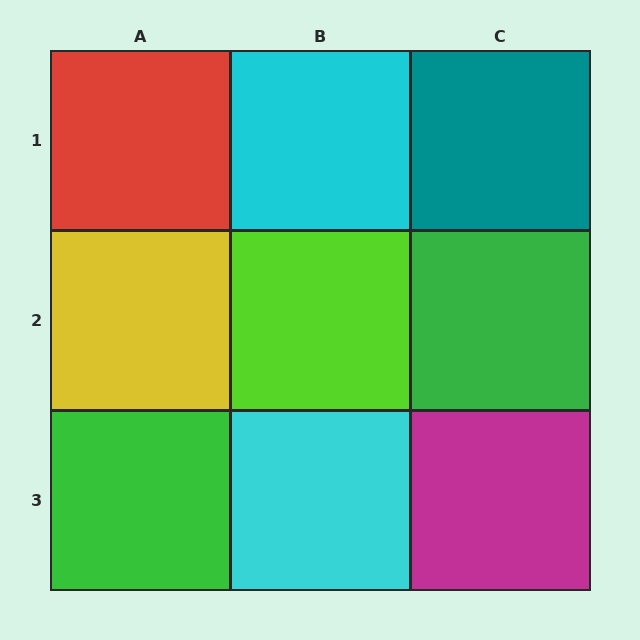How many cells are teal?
1 cell is teal.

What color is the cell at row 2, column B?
Lime.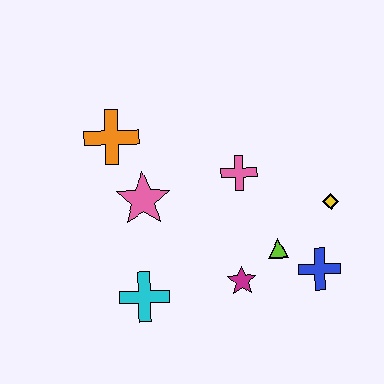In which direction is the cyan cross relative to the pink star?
The cyan cross is below the pink star.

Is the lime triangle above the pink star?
No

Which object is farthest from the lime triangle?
The orange cross is farthest from the lime triangle.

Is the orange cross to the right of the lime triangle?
No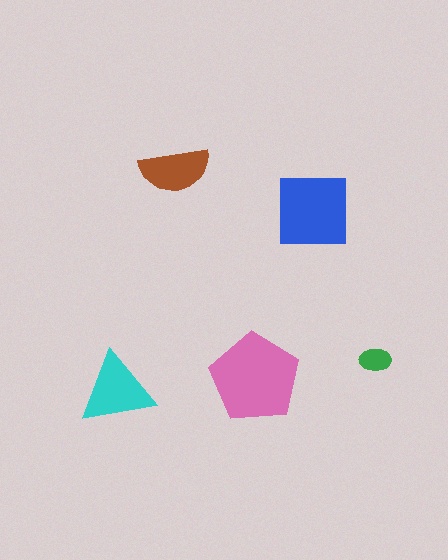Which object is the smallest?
The green ellipse.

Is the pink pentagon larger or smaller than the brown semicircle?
Larger.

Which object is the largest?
The pink pentagon.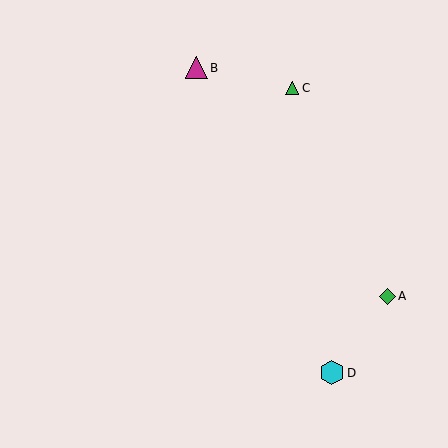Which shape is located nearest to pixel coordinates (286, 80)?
The green triangle (labeled C) at (292, 88) is nearest to that location.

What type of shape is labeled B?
Shape B is a magenta triangle.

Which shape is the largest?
The cyan hexagon (labeled D) is the largest.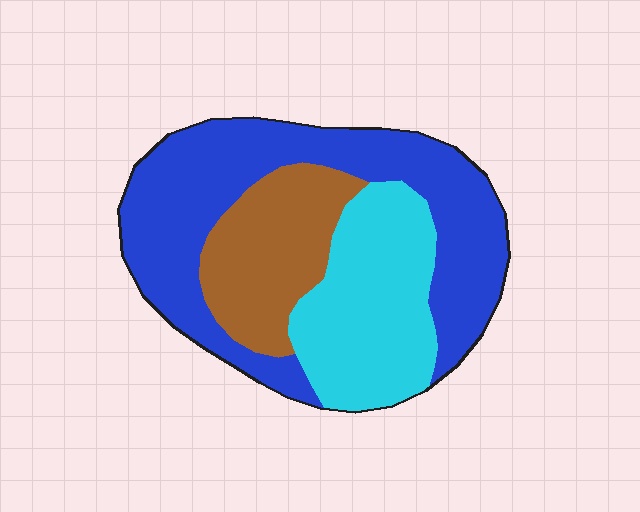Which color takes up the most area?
Blue, at roughly 50%.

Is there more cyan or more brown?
Cyan.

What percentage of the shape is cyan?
Cyan covers roughly 30% of the shape.